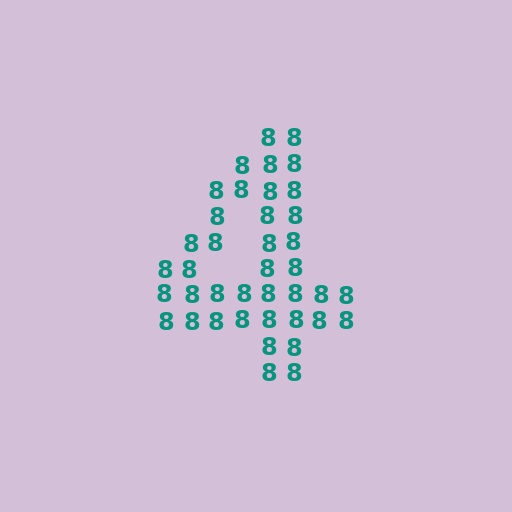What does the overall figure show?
The overall figure shows the digit 4.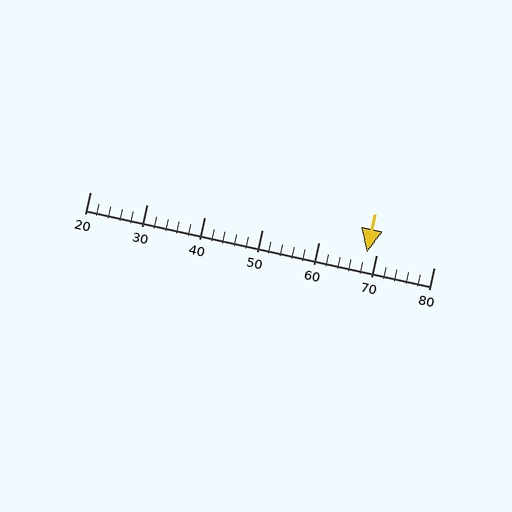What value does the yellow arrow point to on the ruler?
The yellow arrow points to approximately 68.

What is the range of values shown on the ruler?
The ruler shows values from 20 to 80.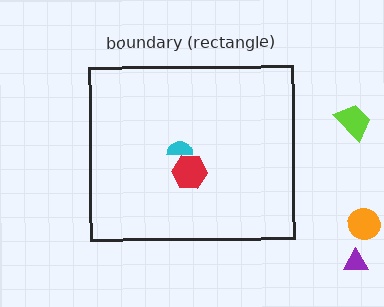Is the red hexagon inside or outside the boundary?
Inside.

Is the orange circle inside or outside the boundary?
Outside.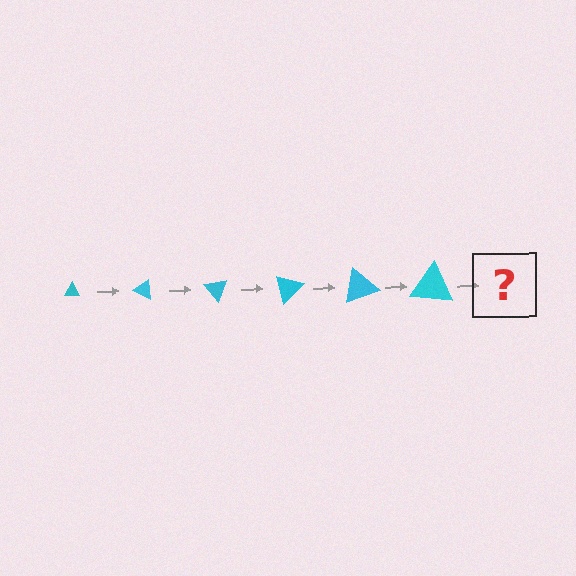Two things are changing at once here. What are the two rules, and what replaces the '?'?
The two rules are that the triangle grows larger each step and it rotates 25 degrees each step. The '?' should be a triangle, larger than the previous one and rotated 150 degrees from the start.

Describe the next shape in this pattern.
It should be a triangle, larger than the previous one and rotated 150 degrees from the start.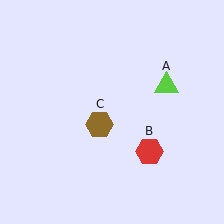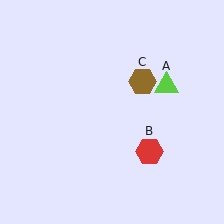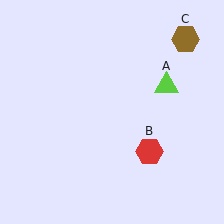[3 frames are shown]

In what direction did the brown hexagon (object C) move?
The brown hexagon (object C) moved up and to the right.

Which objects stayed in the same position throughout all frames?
Lime triangle (object A) and red hexagon (object B) remained stationary.